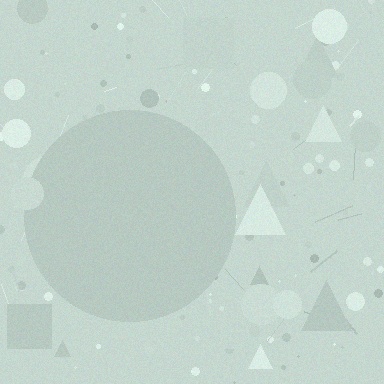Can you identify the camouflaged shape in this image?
The camouflaged shape is a circle.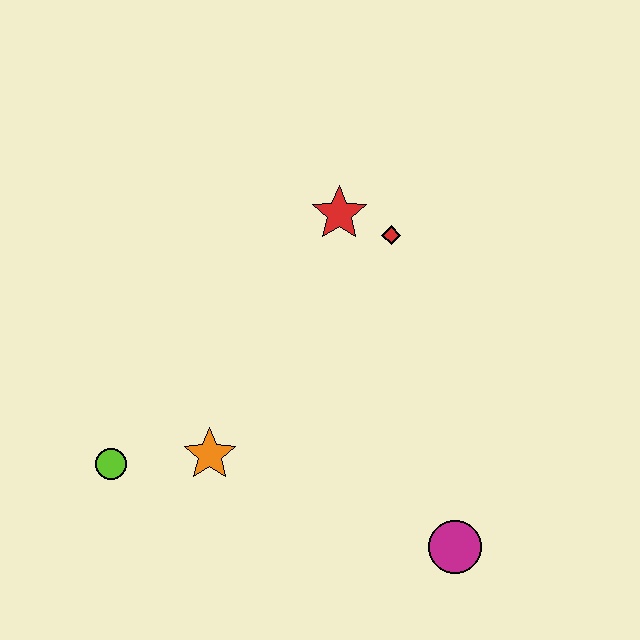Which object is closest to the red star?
The red diamond is closest to the red star.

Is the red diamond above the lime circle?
Yes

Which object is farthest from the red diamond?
The lime circle is farthest from the red diamond.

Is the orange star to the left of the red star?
Yes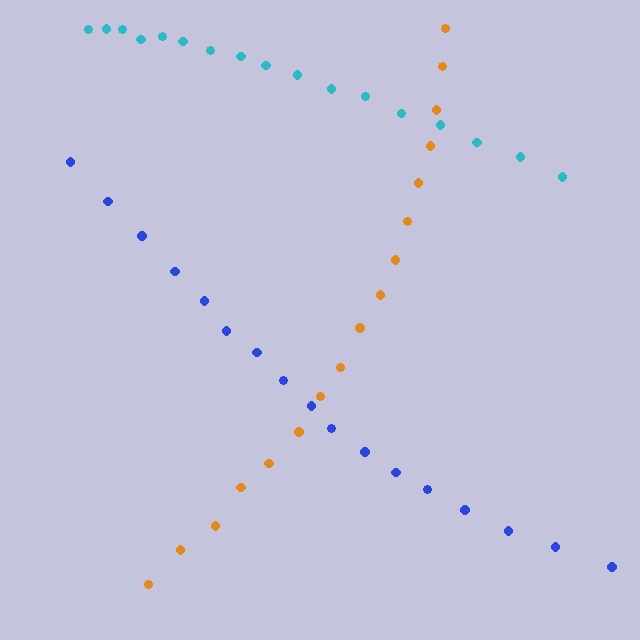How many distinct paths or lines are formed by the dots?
There are 3 distinct paths.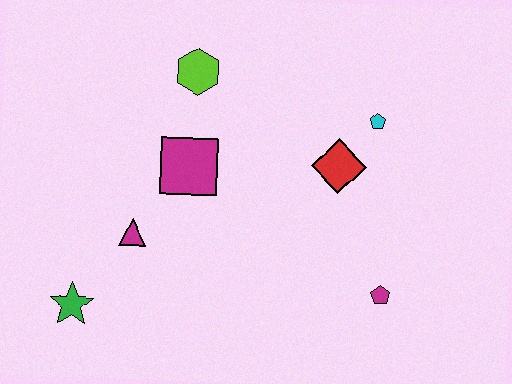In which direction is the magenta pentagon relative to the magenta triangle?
The magenta pentagon is to the right of the magenta triangle.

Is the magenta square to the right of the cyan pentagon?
No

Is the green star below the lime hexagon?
Yes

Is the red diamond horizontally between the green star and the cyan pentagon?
Yes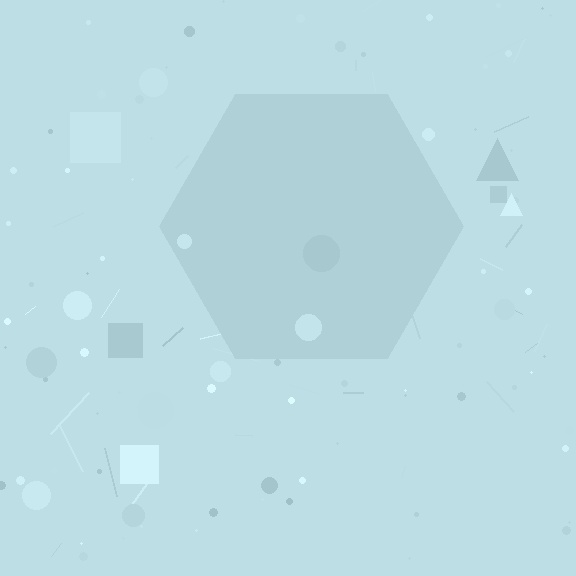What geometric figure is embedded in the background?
A hexagon is embedded in the background.